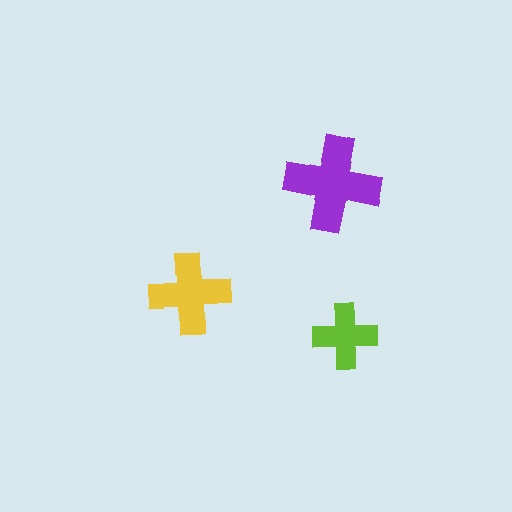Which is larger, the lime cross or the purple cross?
The purple one.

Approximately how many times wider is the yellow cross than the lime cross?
About 1.5 times wider.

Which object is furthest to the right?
The lime cross is rightmost.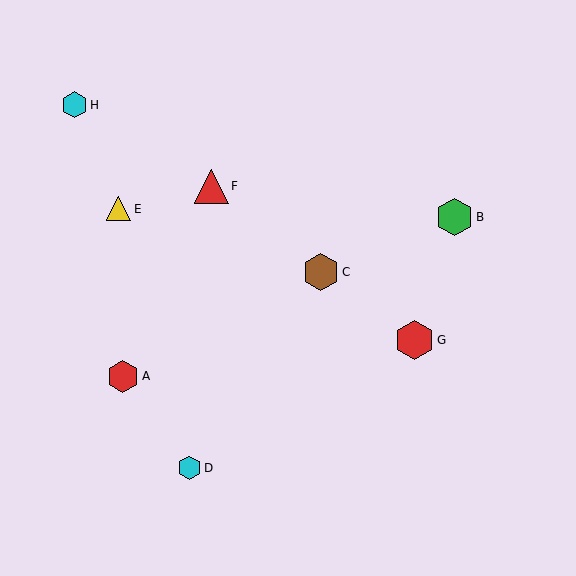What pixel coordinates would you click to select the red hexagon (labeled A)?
Click at (123, 376) to select the red hexagon A.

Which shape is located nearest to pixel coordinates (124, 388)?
The red hexagon (labeled A) at (123, 376) is nearest to that location.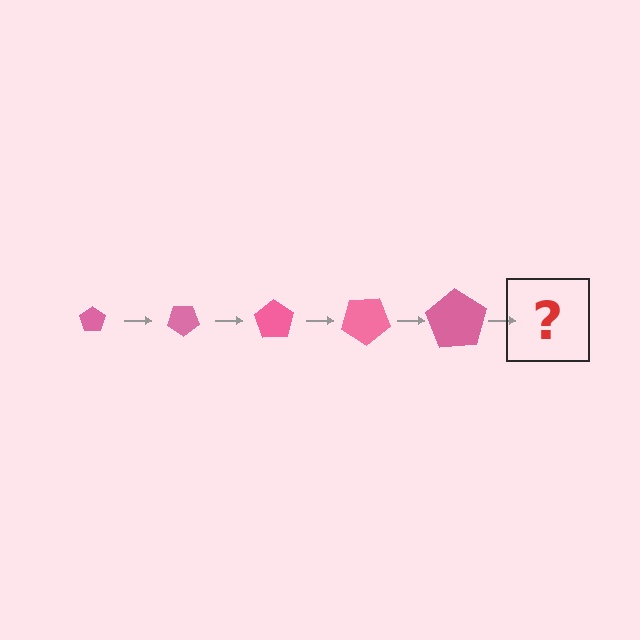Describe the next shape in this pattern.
It should be a pentagon, larger than the previous one and rotated 175 degrees from the start.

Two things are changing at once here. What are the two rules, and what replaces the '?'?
The two rules are that the pentagon grows larger each step and it rotates 35 degrees each step. The '?' should be a pentagon, larger than the previous one and rotated 175 degrees from the start.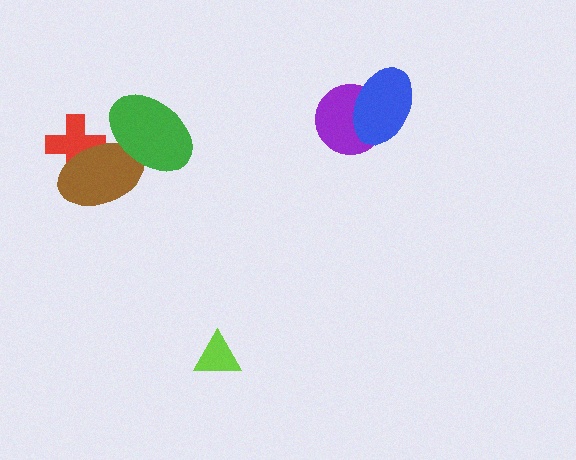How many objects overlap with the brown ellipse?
2 objects overlap with the brown ellipse.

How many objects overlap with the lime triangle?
0 objects overlap with the lime triangle.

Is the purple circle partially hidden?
Yes, it is partially covered by another shape.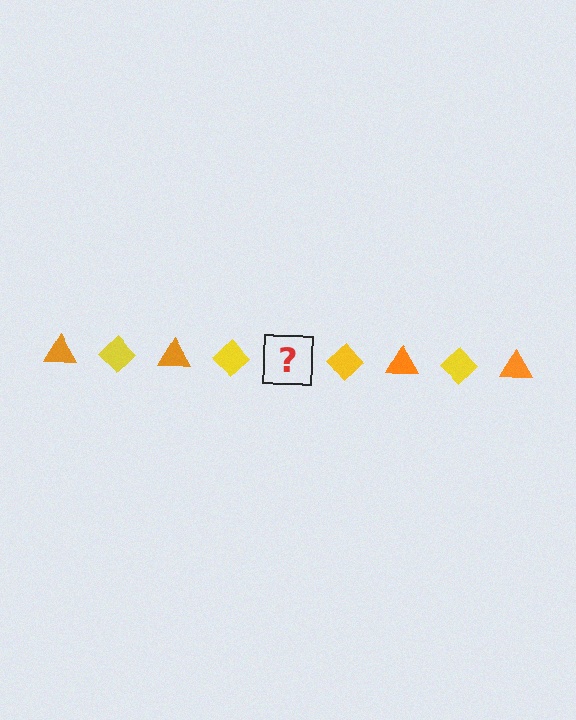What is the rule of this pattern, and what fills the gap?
The rule is that the pattern alternates between orange triangle and yellow diamond. The gap should be filled with an orange triangle.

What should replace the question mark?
The question mark should be replaced with an orange triangle.